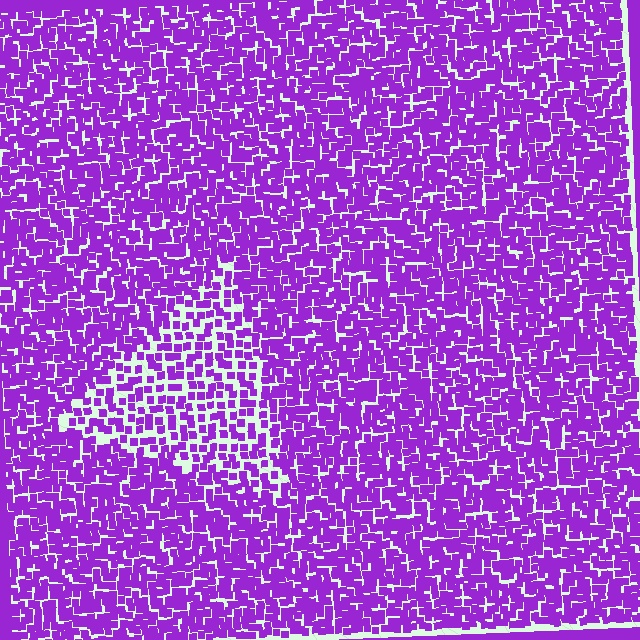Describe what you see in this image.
The image contains small purple elements arranged at two different densities. A triangle-shaped region is visible where the elements are less densely packed than the surrounding area.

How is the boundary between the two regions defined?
The boundary is defined by a change in element density (approximately 1.8x ratio). All elements are the same color, size, and shape.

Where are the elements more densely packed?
The elements are more densely packed outside the triangle boundary.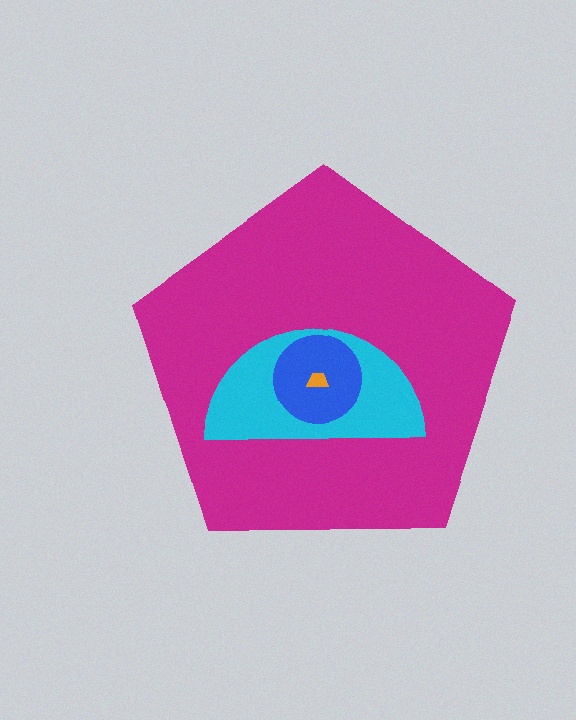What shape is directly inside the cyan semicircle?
The blue circle.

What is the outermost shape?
The magenta pentagon.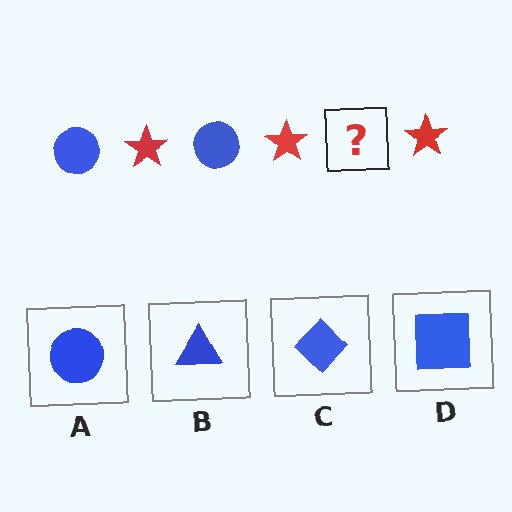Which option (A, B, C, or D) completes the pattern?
A.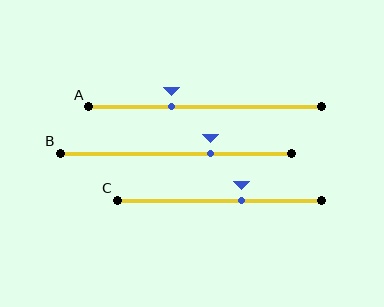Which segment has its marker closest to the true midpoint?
Segment C has its marker closest to the true midpoint.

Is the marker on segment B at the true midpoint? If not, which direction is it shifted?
No, the marker on segment B is shifted to the right by about 15% of the segment length.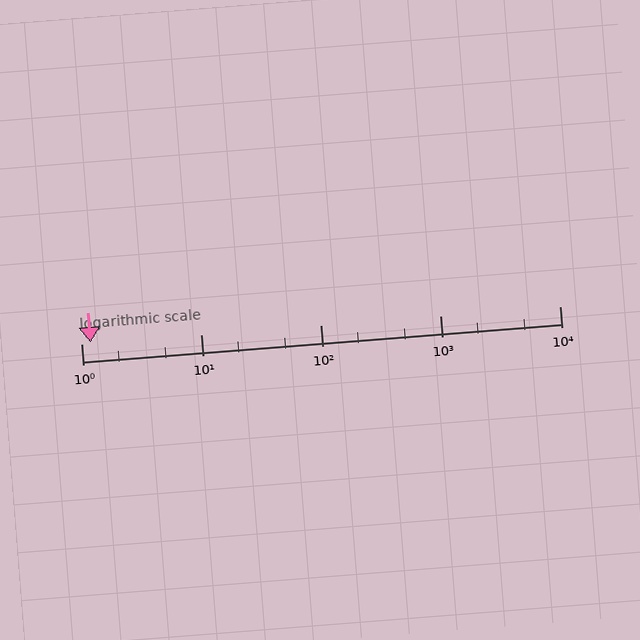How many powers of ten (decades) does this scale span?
The scale spans 4 decades, from 1 to 10000.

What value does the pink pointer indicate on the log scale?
The pointer indicates approximately 1.2.